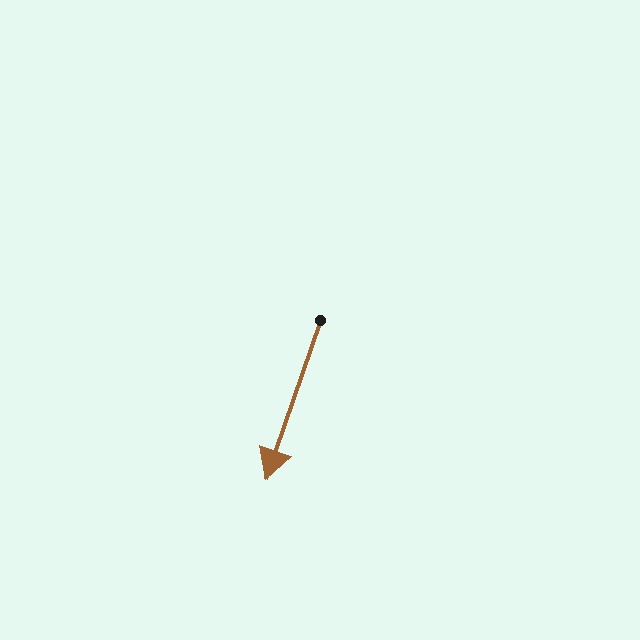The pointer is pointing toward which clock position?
Roughly 7 o'clock.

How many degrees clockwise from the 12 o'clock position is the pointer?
Approximately 199 degrees.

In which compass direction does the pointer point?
South.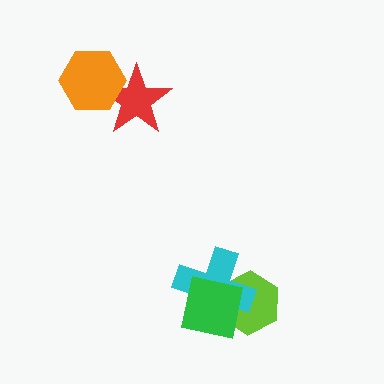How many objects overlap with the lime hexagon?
2 objects overlap with the lime hexagon.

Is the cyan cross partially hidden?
Yes, it is partially covered by another shape.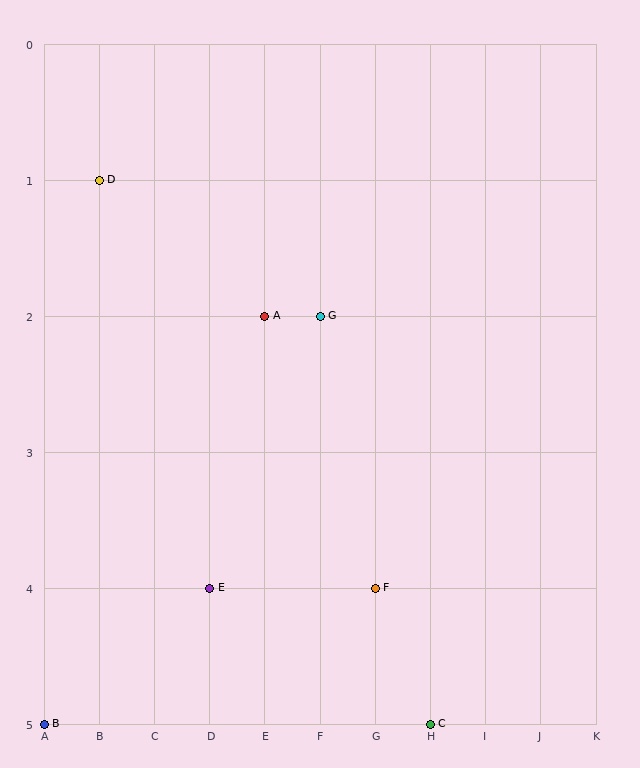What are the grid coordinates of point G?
Point G is at grid coordinates (F, 2).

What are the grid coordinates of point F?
Point F is at grid coordinates (G, 4).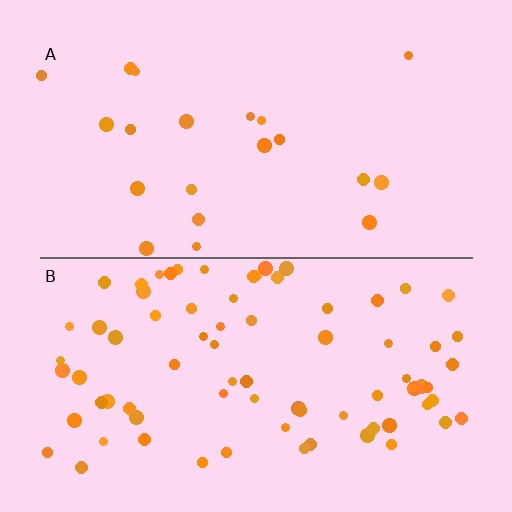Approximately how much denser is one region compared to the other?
Approximately 3.7× — region B over region A.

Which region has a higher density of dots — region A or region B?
B (the bottom).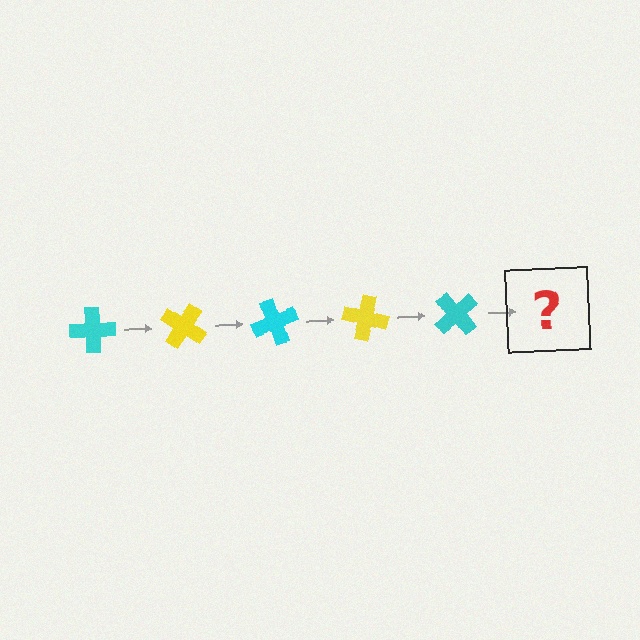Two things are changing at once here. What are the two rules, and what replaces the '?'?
The two rules are that it rotates 35 degrees each step and the color cycles through cyan and yellow. The '?' should be a yellow cross, rotated 175 degrees from the start.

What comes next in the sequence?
The next element should be a yellow cross, rotated 175 degrees from the start.